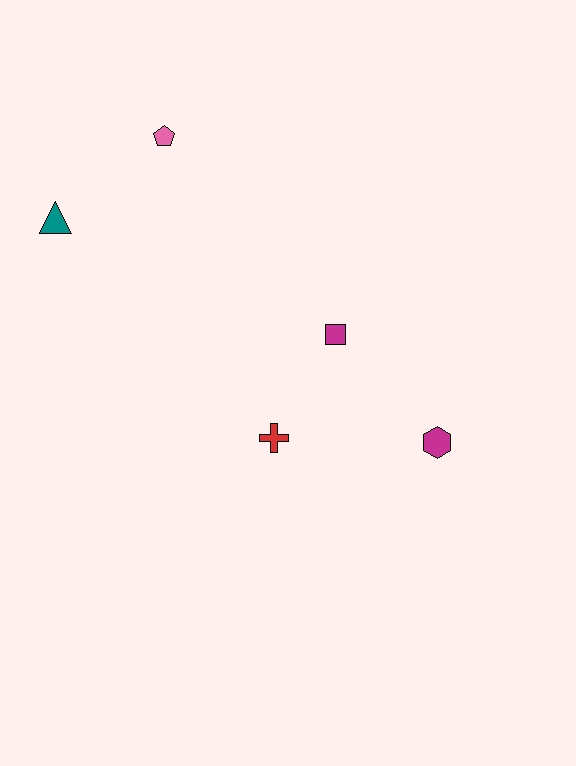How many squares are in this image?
There is 1 square.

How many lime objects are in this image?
There are no lime objects.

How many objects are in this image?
There are 5 objects.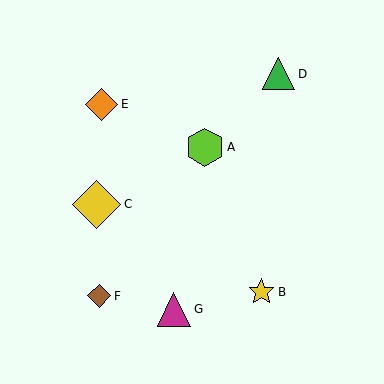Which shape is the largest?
The yellow diamond (labeled C) is the largest.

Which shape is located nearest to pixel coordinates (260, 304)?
The yellow star (labeled B) at (261, 292) is nearest to that location.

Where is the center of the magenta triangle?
The center of the magenta triangle is at (174, 309).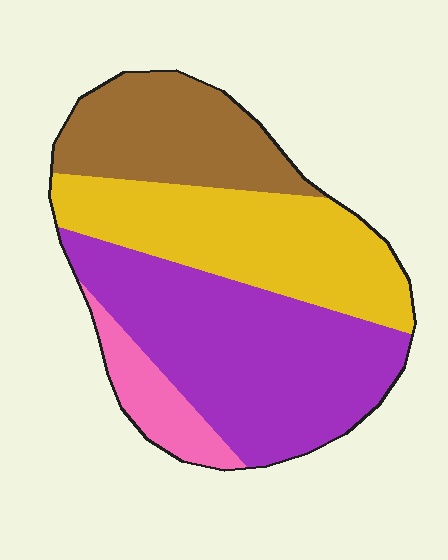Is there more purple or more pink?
Purple.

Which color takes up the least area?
Pink, at roughly 10%.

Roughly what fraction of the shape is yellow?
Yellow takes up between a sixth and a third of the shape.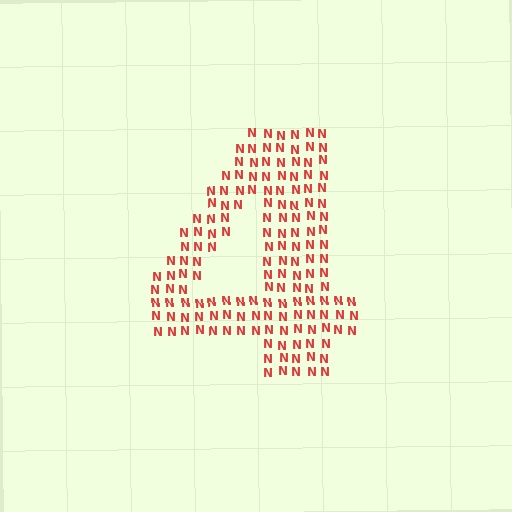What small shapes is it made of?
It is made of small letter N's.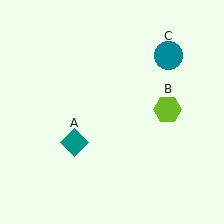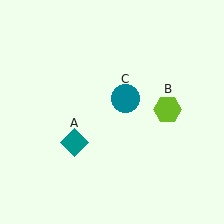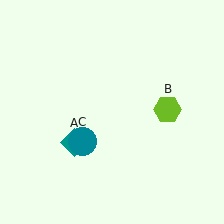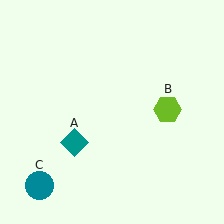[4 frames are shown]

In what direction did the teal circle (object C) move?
The teal circle (object C) moved down and to the left.